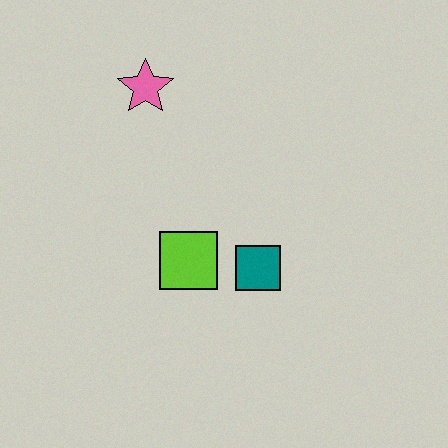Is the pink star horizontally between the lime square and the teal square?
No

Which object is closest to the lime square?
The teal square is closest to the lime square.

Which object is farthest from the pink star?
The teal square is farthest from the pink star.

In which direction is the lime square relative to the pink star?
The lime square is below the pink star.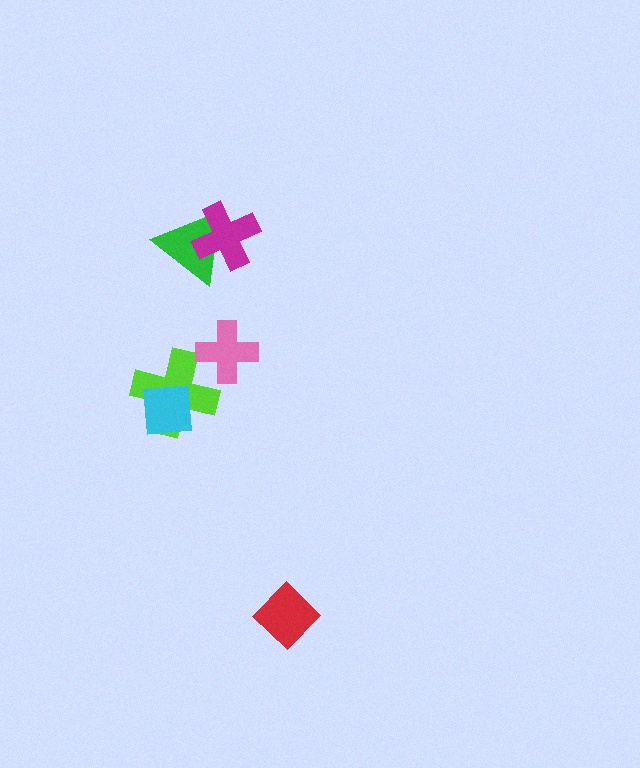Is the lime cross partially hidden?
Yes, it is partially covered by another shape.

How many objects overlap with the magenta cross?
1 object overlaps with the magenta cross.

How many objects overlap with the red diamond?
0 objects overlap with the red diamond.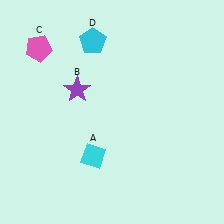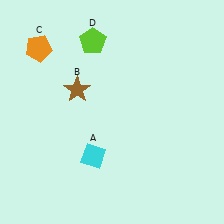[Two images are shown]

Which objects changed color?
B changed from purple to brown. C changed from pink to orange. D changed from cyan to lime.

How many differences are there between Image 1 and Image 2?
There are 3 differences between the two images.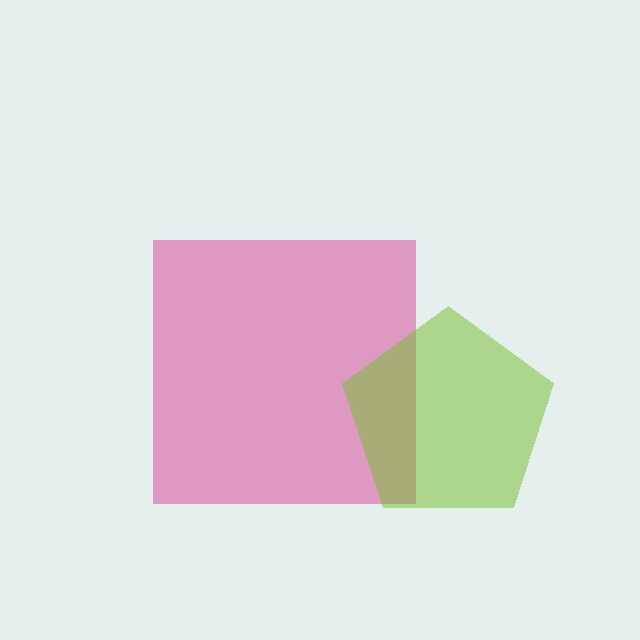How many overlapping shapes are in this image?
There are 2 overlapping shapes in the image.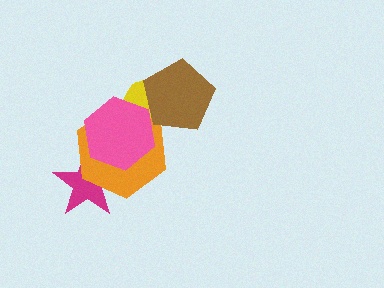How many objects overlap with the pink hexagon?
3 objects overlap with the pink hexagon.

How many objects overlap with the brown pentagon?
1 object overlaps with the brown pentagon.